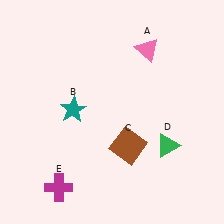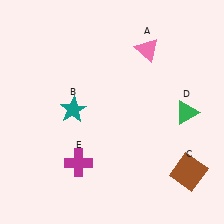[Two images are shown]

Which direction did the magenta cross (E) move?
The magenta cross (E) moved up.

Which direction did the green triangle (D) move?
The green triangle (D) moved up.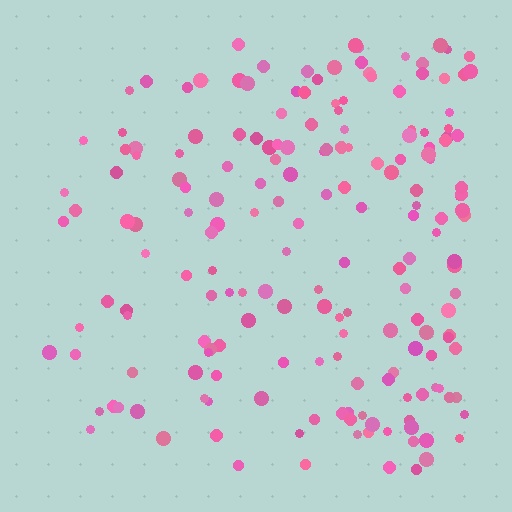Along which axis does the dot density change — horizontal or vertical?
Horizontal.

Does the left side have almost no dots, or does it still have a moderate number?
Still a moderate number, just noticeably fewer than the right.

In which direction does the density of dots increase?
From left to right, with the right side densest.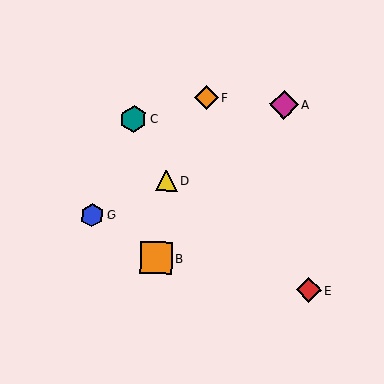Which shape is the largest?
The orange square (labeled B) is the largest.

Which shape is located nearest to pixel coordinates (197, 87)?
The orange diamond (labeled F) at (206, 98) is nearest to that location.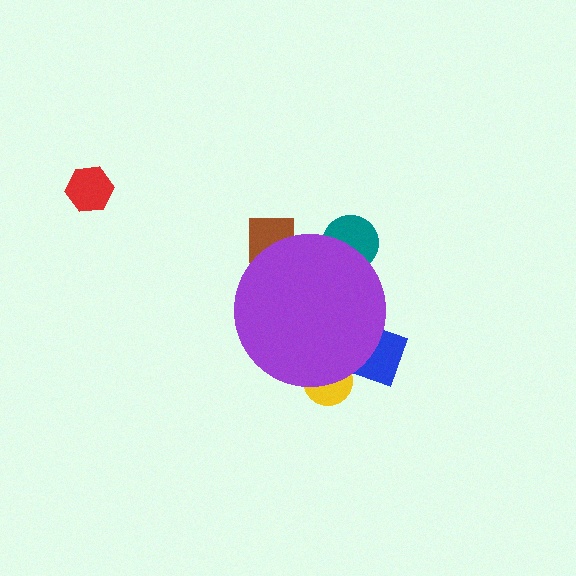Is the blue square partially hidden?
Yes, the blue square is partially hidden behind the purple circle.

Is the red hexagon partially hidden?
No, the red hexagon is fully visible.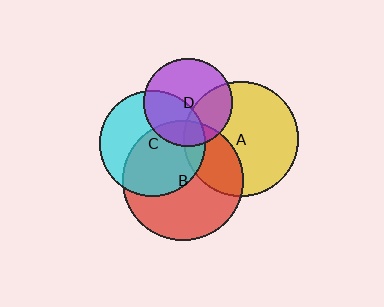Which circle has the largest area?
Circle B (red).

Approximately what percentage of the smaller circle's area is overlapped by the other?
Approximately 55%.